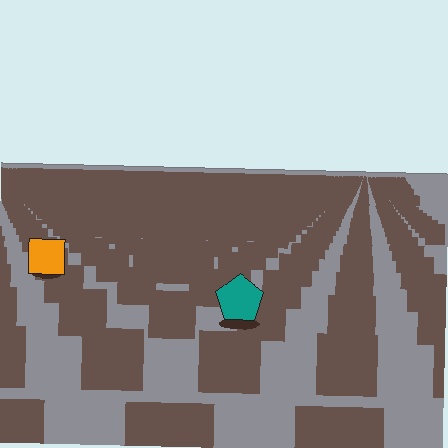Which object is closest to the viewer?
The teal pentagon is closest. The texture marks near it are larger and more spread out.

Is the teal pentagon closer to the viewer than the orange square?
Yes. The teal pentagon is closer — you can tell from the texture gradient: the ground texture is coarser near it.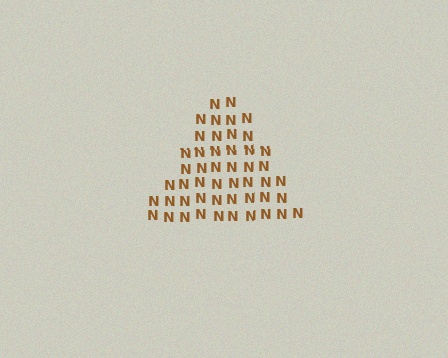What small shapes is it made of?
It is made of small letter N's.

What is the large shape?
The large shape is a triangle.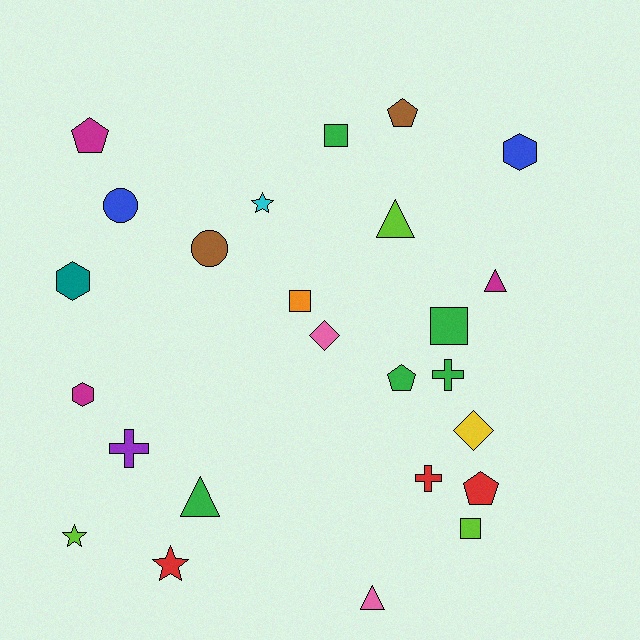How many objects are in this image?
There are 25 objects.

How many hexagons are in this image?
There are 3 hexagons.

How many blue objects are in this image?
There are 2 blue objects.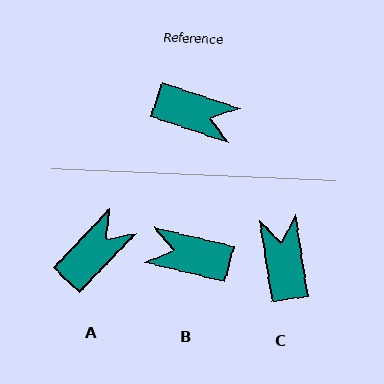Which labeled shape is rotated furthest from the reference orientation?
B, about 175 degrees away.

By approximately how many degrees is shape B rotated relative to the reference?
Approximately 175 degrees clockwise.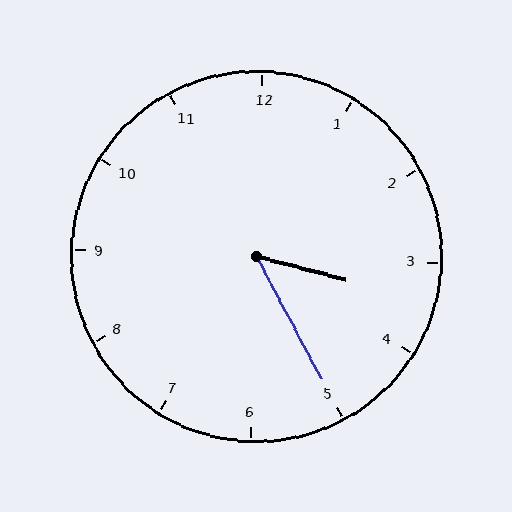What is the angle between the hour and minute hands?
Approximately 48 degrees.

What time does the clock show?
3:25.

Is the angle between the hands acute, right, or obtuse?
It is acute.